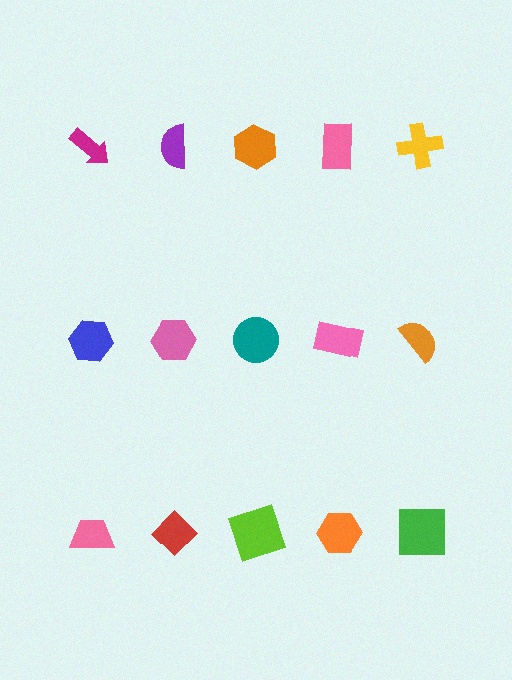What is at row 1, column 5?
A yellow cross.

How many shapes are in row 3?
5 shapes.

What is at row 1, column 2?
A purple semicircle.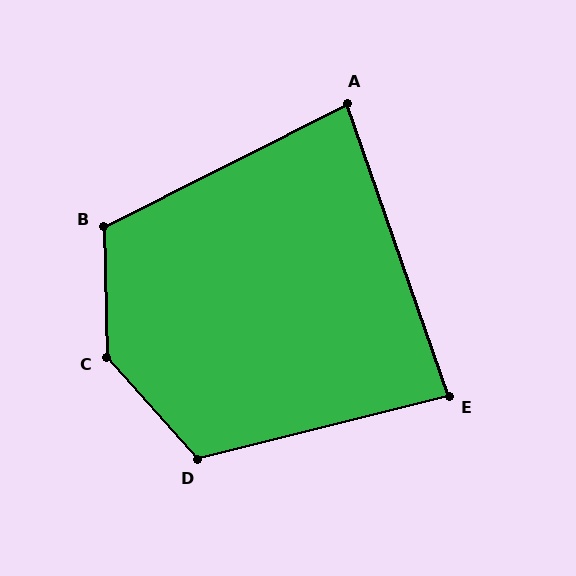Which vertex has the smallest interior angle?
A, at approximately 82 degrees.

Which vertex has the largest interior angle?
C, at approximately 140 degrees.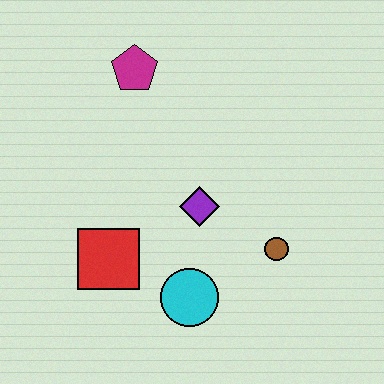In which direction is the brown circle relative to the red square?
The brown circle is to the right of the red square.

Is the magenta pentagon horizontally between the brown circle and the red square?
Yes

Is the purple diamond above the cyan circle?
Yes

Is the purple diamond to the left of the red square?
No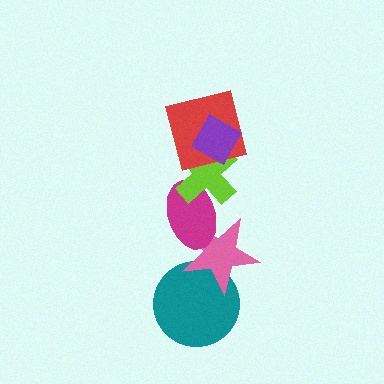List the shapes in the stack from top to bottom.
From top to bottom: the purple diamond, the red square, the lime cross, the magenta ellipse, the pink star, the teal circle.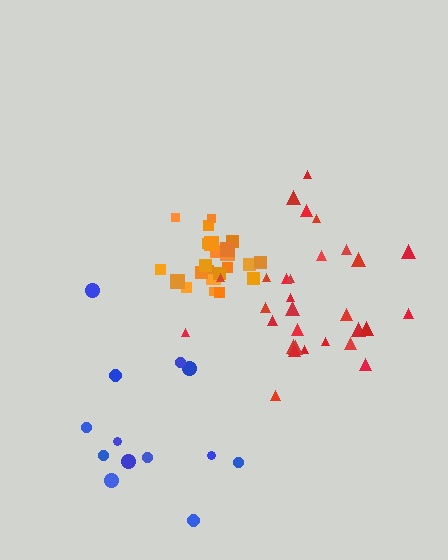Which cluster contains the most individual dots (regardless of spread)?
Red (30).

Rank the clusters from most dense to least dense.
orange, red, blue.